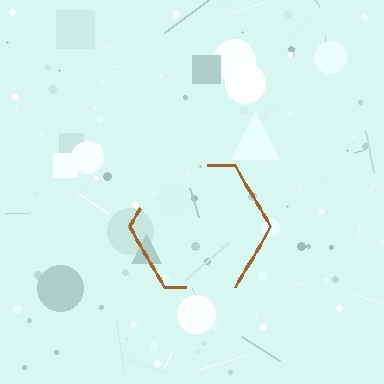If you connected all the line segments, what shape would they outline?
They would outline a hexagon.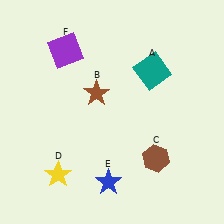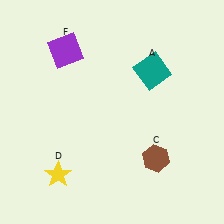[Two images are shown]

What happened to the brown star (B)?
The brown star (B) was removed in Image 2. It was in the top-left area of Image 1.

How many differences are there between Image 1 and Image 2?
There are 2 differences between the two images.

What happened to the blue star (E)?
The blue star (E) was removed in Image 2. It was in the bottom-left area of Image 1.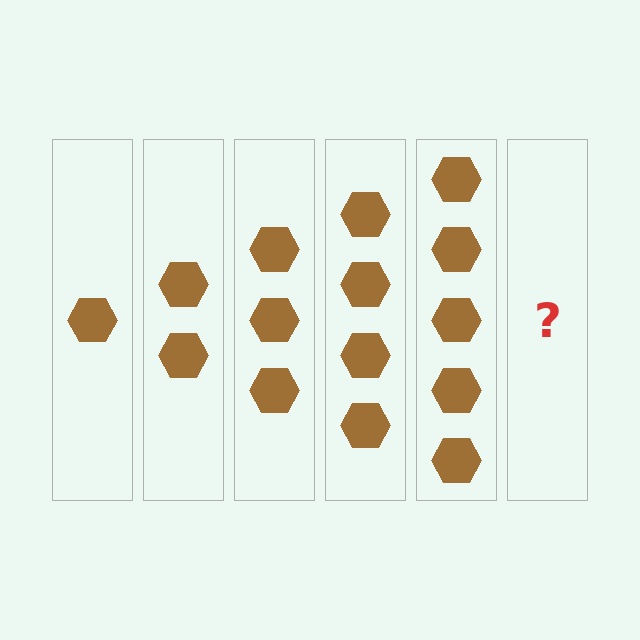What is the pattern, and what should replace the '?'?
The pattern is that each step adds one more hexagon. The '?' should be 6 hexagons.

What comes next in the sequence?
The next element should be 6 hexagons.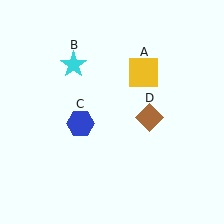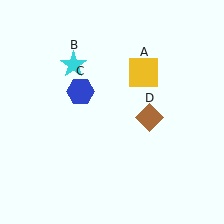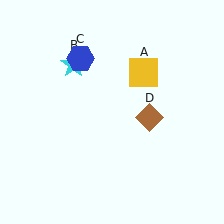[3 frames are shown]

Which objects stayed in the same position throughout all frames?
Yellow square (object A) and cyan star (object B) and brown diamond (object D) remained stationary.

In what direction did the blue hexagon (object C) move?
The blue hexagon (object C) moved up.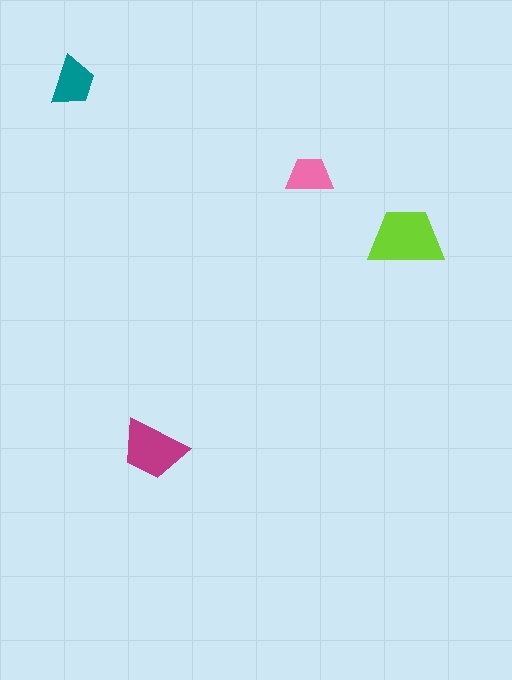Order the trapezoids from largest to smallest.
the lime one, the magenta one, the teal one, the pink one.